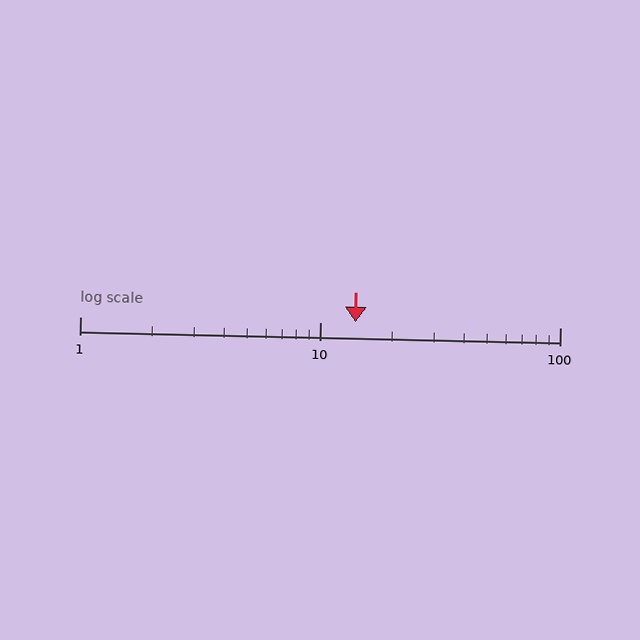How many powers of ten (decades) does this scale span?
The scale spans 2 decades, from 1 to 100.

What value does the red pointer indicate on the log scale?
The pointer indicates approximately 14.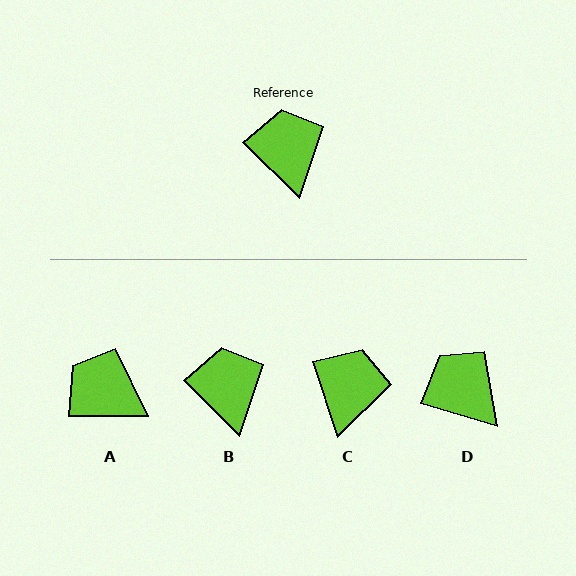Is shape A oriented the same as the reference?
No, it is off by about 45 degrees.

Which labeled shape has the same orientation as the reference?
B.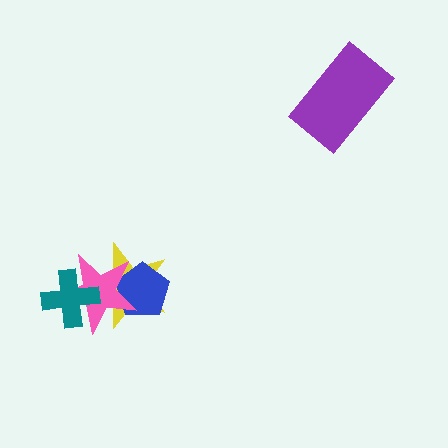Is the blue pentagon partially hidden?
Yes, it is partially covered by another shape.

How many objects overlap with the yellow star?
3 objects overlap with the yellow star.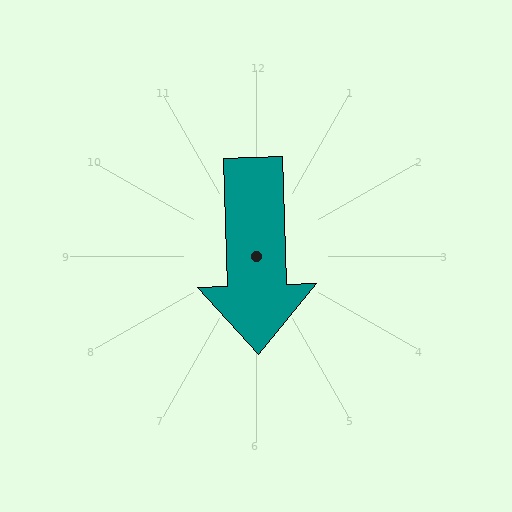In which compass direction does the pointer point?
South.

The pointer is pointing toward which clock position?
Roughly 6 o'clock.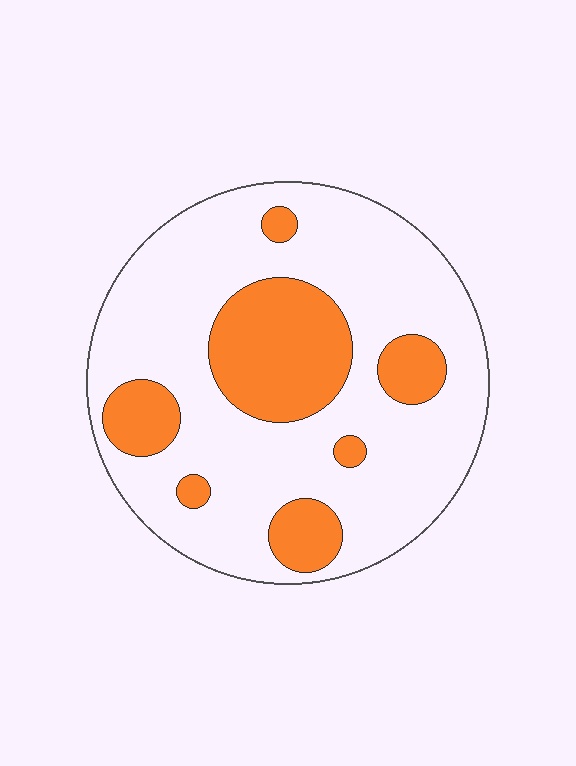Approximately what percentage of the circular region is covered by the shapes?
Approximately 25%.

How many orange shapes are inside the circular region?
7.